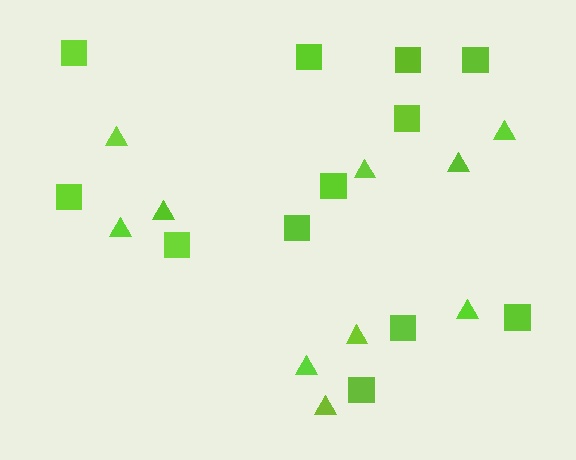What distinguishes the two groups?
There are 2 groups: one group of triangles (10) and one group of squares (12).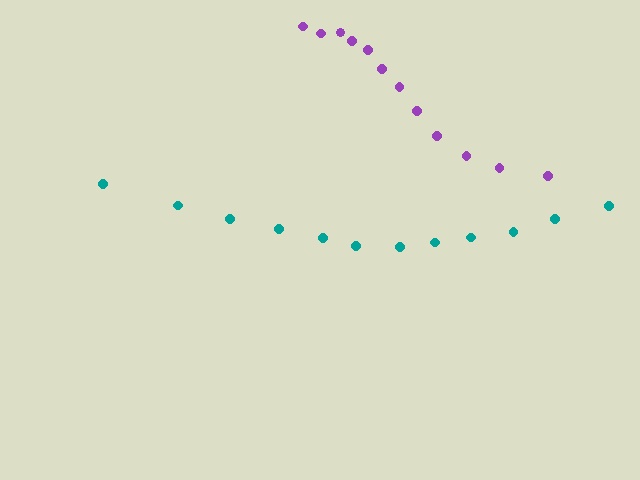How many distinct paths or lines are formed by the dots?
There are 2 distinct paths.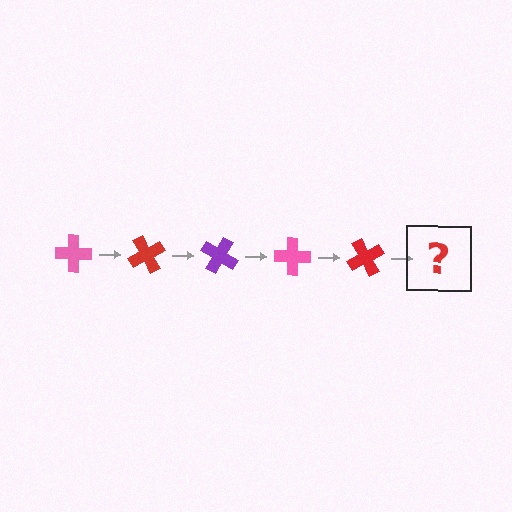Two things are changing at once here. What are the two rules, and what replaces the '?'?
The two rules are that it rotates 60 degrees each step and the color cycles through pink, red, and purple. The '?' should be a purple cross, rotated 300 degrees from the start.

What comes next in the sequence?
The next element should be a purple cross, rotated 300 degrees from the start.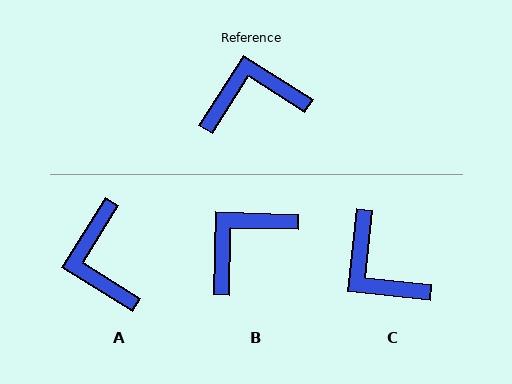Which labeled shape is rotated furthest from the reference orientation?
C, about 116 degrees away.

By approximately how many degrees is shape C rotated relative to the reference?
Approximately 116 degrees counter-clockwise.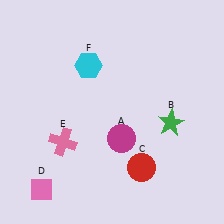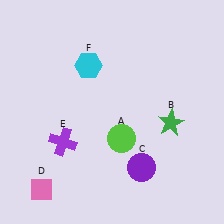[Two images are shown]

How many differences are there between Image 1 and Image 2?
There are 3 differences between the two images.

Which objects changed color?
A changed from magenta to lime. C changed from red to purple. E changed from pink to purple.